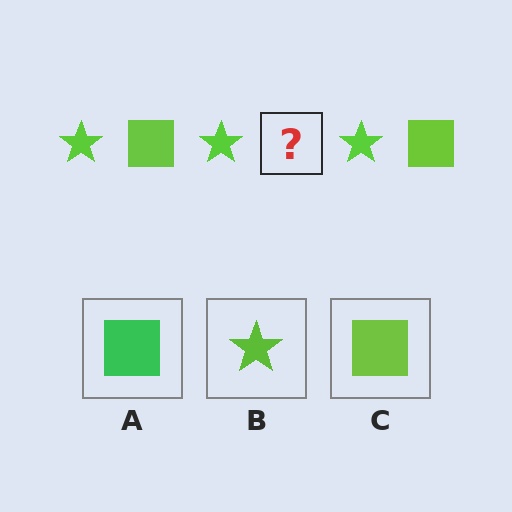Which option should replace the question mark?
Option C.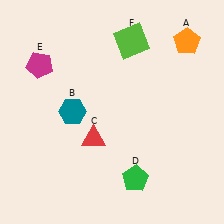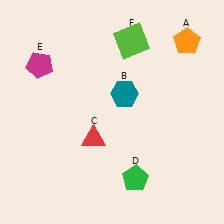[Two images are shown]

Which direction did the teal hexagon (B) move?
The teal hexagon (B) moved right.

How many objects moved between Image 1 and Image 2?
1 object moved between the two images.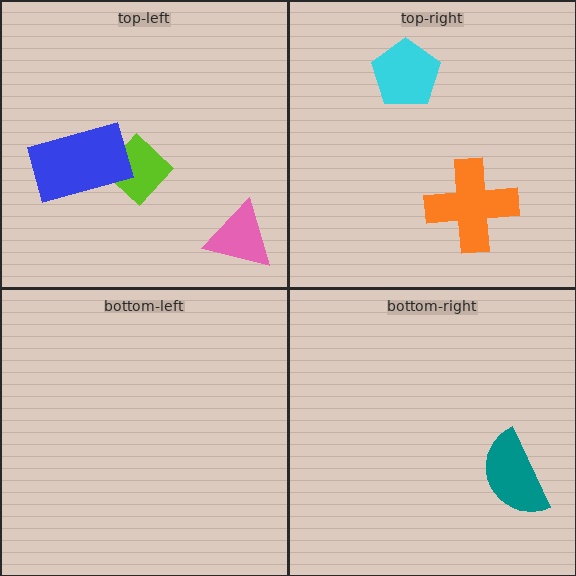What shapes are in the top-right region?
The cyan pentagon, the orange cross.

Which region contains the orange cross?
The top-right region.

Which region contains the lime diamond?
The top-left region.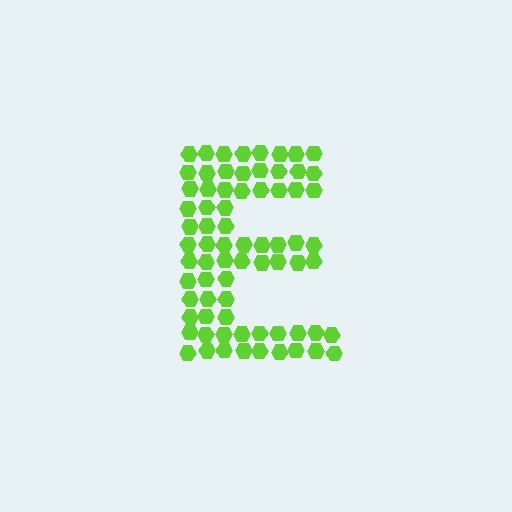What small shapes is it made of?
It is made of small hexagons.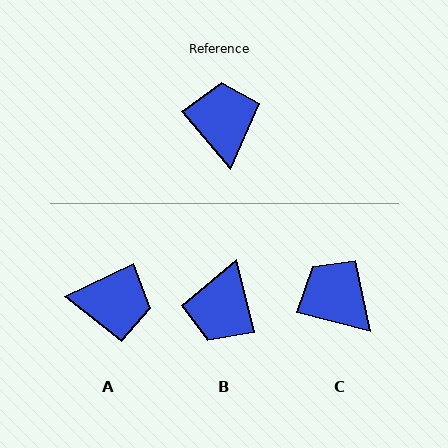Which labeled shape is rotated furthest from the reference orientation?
B, about 154 degrees away.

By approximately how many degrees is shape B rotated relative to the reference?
Approximately 154 degrees counter-clockwise.